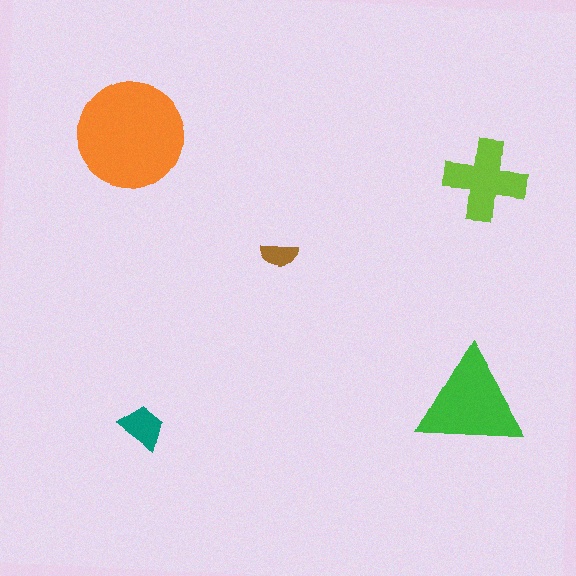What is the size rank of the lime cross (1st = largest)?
3rd.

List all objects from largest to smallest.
The orange circle, the green triangle, the lime cross, the teal trapezoid, the brown semicircle.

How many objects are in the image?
There are 5 objects in the image.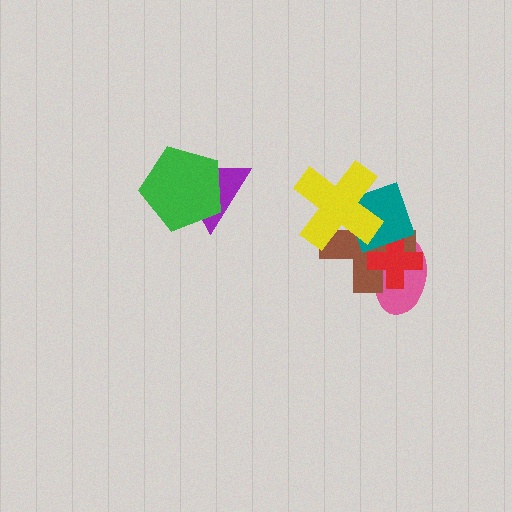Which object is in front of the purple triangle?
The green pentagon is in front of the purple triangle.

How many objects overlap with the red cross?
3 objects overlap with the red cross.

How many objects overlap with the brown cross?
4 objects overlap with the brown cross.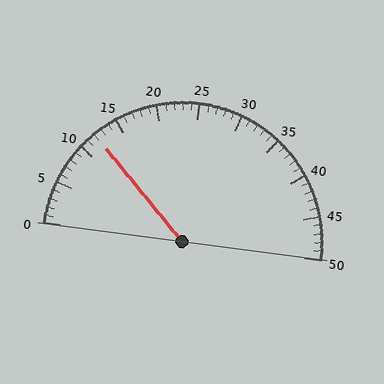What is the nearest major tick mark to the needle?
The nearest major tick mark is 10.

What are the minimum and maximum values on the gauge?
The gauge ranges from 0 to 50.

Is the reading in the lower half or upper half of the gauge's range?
The reading is in the lower half of the range (0 to 50).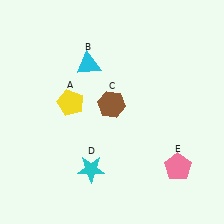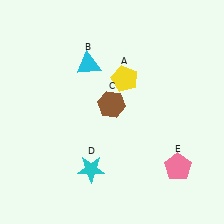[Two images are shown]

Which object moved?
The yellow pentagon (A) moved right.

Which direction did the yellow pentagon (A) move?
The yellow pentagon (A) moved right.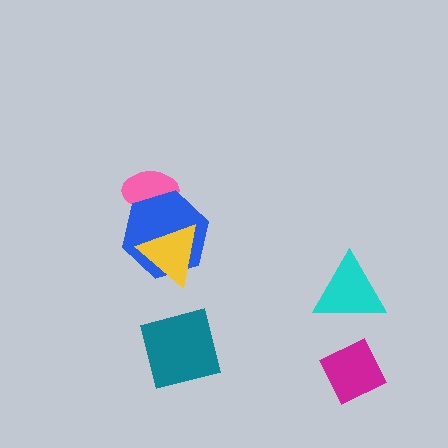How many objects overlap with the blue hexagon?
2 objects overlap with the blue hexagon.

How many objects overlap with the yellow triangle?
1 object overlaps with the yellow triangle.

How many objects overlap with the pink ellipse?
1 object overlaps with the pink ellipse.